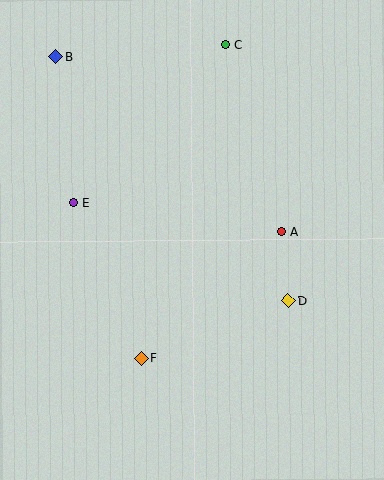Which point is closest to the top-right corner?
Point C is closest to the top-right corner.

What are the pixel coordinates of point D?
Point D is at (288, 301).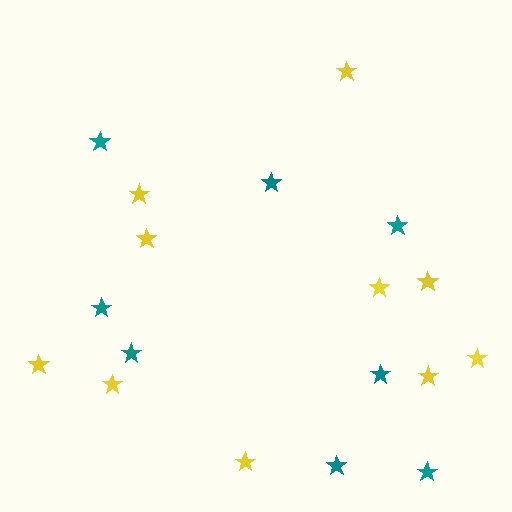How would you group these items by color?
There are 2 groups: one group of yellow stars (10) and one group of teal stars (8).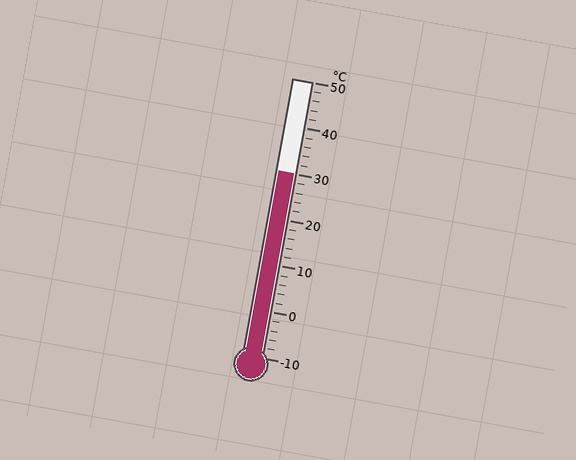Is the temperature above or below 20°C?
The temperature is above 20°C.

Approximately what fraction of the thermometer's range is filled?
The thermometer is filled to approximately 65% of its range.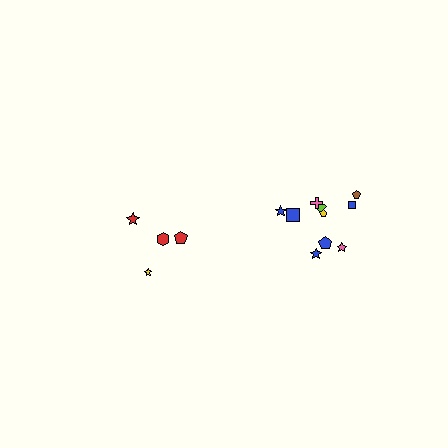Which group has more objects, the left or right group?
The right group.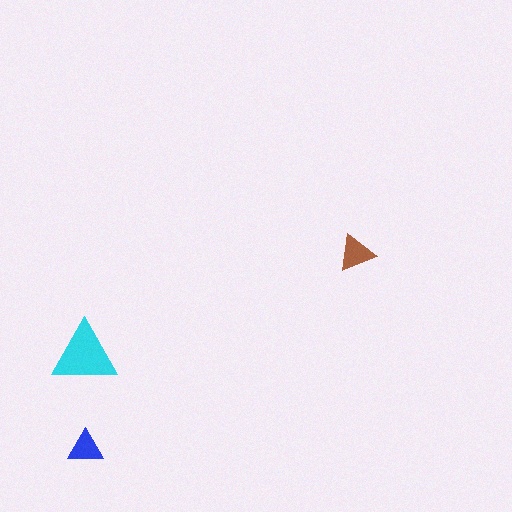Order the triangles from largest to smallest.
the cyan one, the brown one, the blue one.